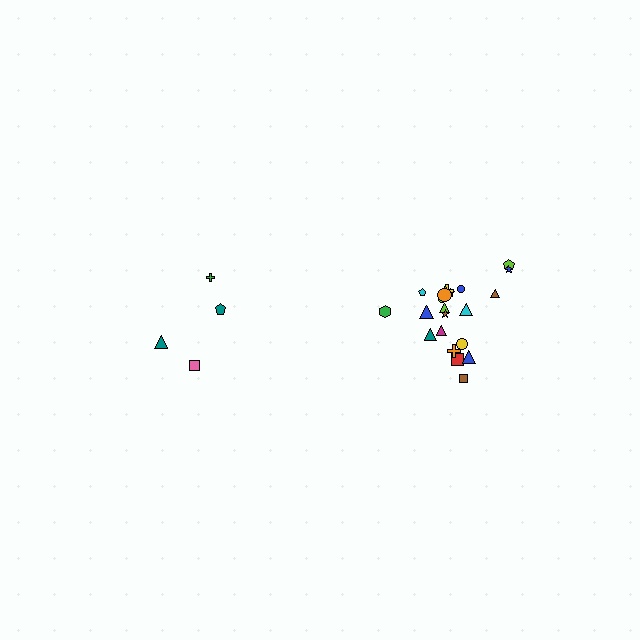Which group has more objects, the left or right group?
The right group.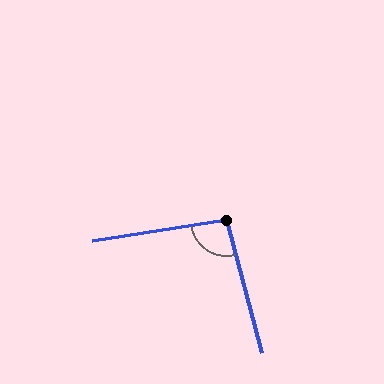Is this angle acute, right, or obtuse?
It is obtuse.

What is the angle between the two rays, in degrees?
Approximately 96 degrees.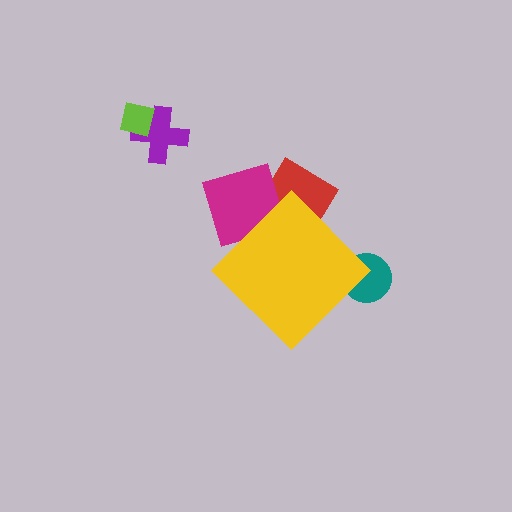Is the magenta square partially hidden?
Yes, the magenta square is partially hidden behind the yellow diamond.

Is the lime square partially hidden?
No, the lime square is fully visible.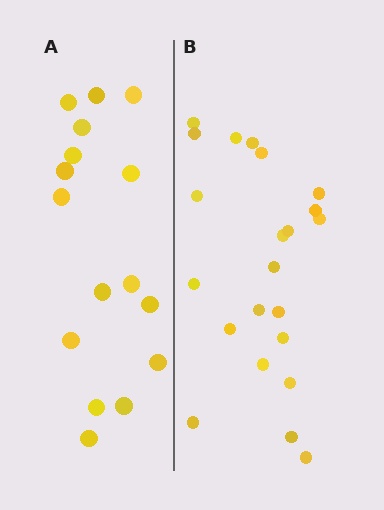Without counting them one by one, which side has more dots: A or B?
Region B (the right region) has more dots.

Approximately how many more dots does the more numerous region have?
Region B has about 6 more dots than region A.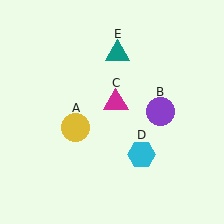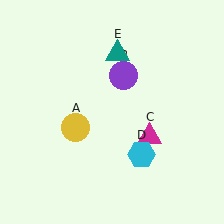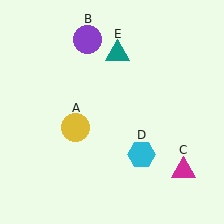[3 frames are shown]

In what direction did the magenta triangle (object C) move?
The magenta triangle (object C) moved down and to the right.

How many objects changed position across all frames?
2 objects changed position: purple circle (object B), magenta triangle (object C).